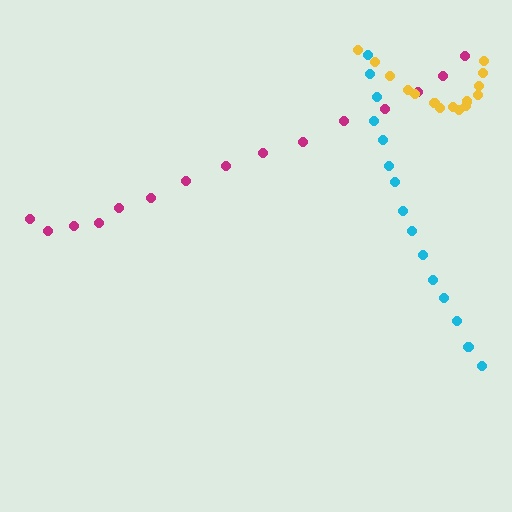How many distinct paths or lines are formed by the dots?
There are 3 distinct paths.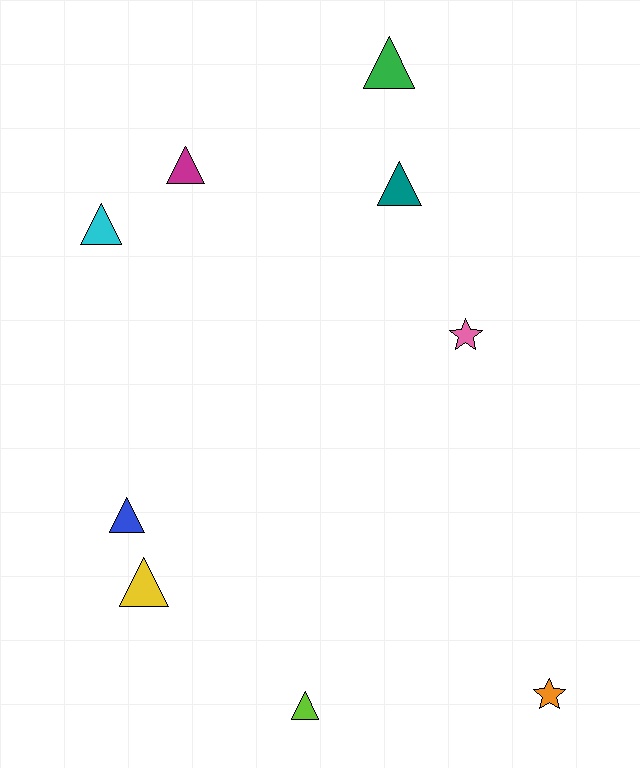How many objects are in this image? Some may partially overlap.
There are 9 objects.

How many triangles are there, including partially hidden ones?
There are 7 triangles.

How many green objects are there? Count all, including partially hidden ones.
There is 1 green object.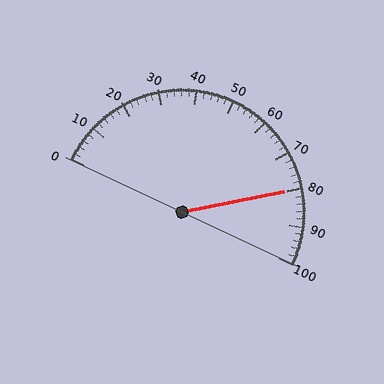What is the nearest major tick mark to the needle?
The nearest major tick mark is 80.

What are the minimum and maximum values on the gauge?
The gauge ranges from 0 to 100.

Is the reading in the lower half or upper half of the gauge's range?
The reading is in the upper half of the range (0 to 100).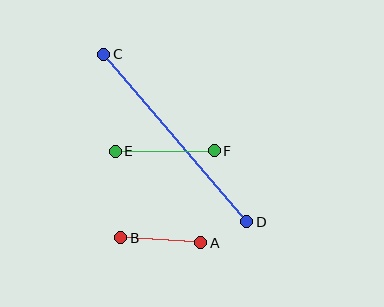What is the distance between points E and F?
The distance is approximately 99 pixels.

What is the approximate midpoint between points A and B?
The midpoint is at approximately (161, 240) pixels.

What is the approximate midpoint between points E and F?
The midpoint is at approximately (165, 151) pixels.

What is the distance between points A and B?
The distance is approximately 80 pixels.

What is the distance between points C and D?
The distance is approximately 221 pixels.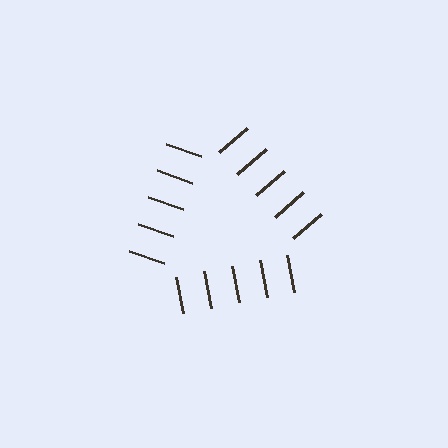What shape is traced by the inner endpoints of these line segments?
An illusory triangle — the line segments terminate on its edges but no continuous stroke is drawn.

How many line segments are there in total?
15 — 5 along each of the 3 edges.